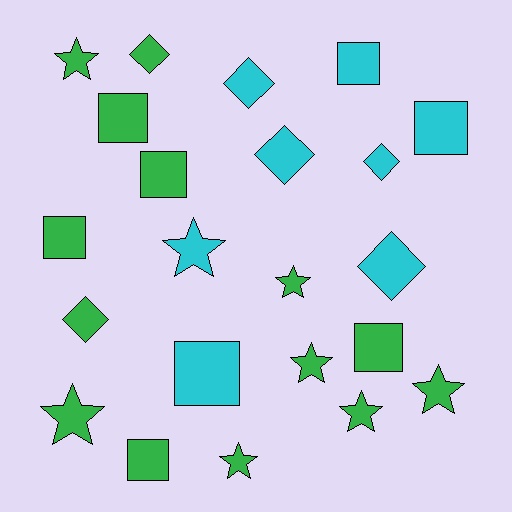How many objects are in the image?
There are 22 objects.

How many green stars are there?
There are 7 green stars.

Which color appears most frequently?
Green, with 14 objects.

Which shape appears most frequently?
Square, with 8 objects.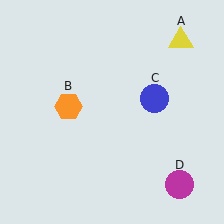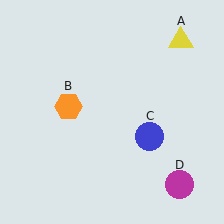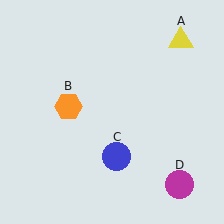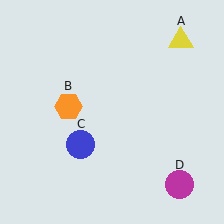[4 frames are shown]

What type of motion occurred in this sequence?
The blue circle (object C) rotated clockwise around the center of the scene.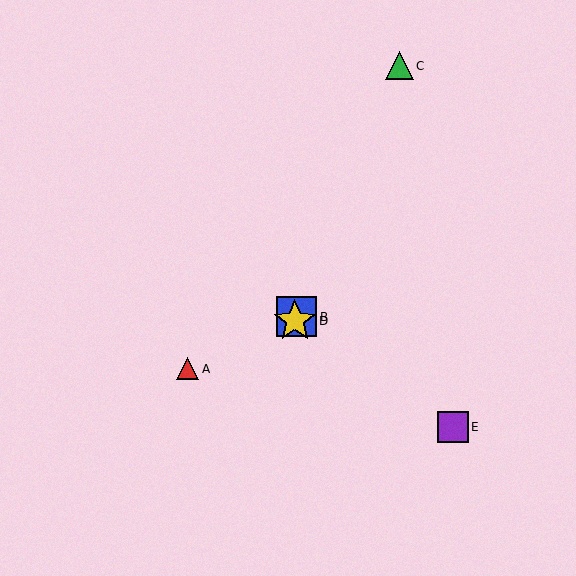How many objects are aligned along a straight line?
3 objects (B, C, D) are aligned along a straight line.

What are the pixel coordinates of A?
Object A is at (188, 369).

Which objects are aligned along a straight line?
Objects B, C, D are aligned along a straight line.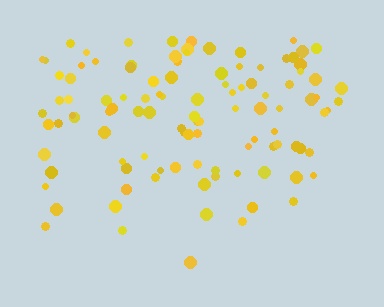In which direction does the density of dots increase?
From bottom to top, with the top side densest.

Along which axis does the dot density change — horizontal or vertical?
Vertical.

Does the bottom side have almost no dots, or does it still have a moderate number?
Still a moderate number, just noticeably fewer than the top.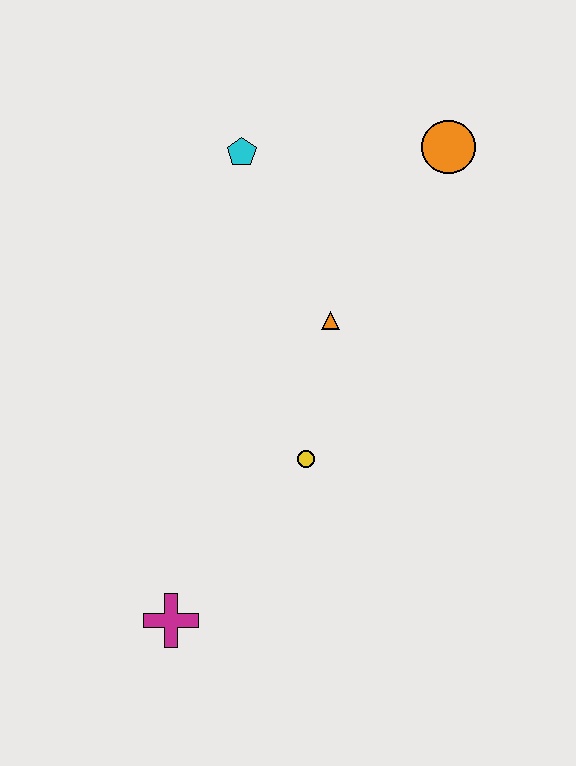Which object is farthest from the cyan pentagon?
The magenta cross is farthest from the cyan pentagon.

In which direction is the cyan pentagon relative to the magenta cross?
The cyan pentagon is above the magenta cross.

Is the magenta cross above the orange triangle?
No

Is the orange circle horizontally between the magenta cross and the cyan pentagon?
No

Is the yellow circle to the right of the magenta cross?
Yes